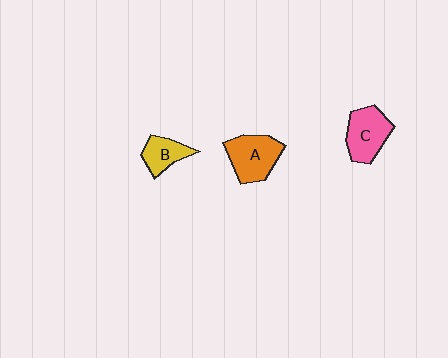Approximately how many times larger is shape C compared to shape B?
Approximately 1.5 times.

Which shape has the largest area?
Shape A (orange).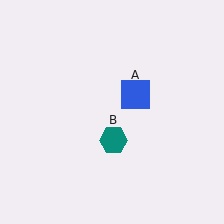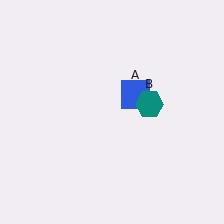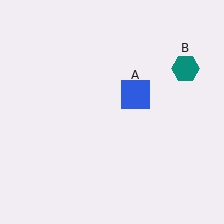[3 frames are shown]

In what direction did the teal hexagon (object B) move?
The teal hexagon (object B) moved up and to the right.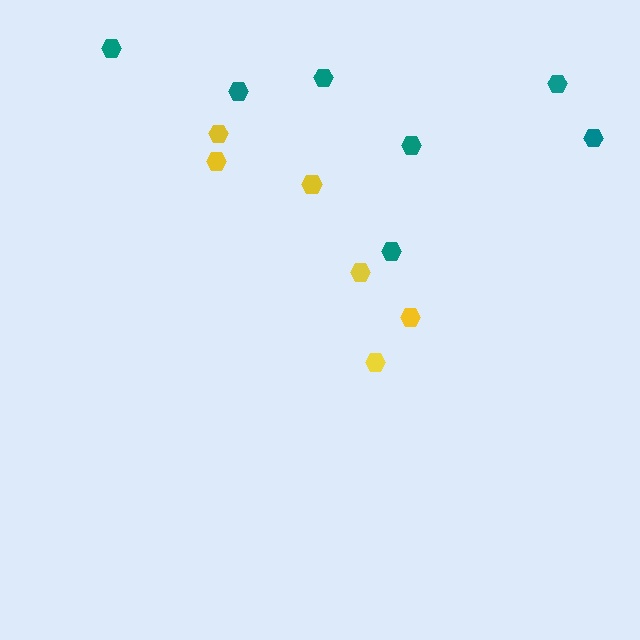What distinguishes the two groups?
There are 2 groups: one group of yellow hexagons (6) and one group of teal hexagons (7).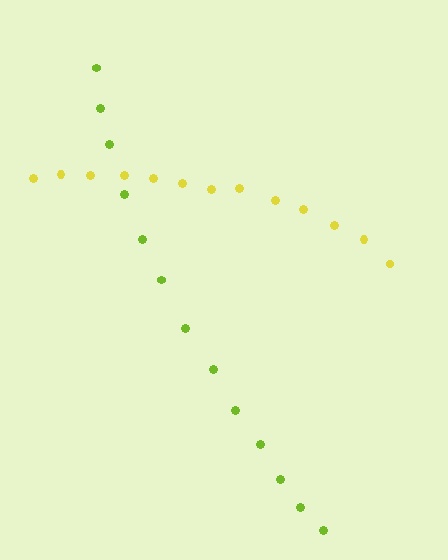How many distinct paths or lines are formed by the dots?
There are 2 distinct paths.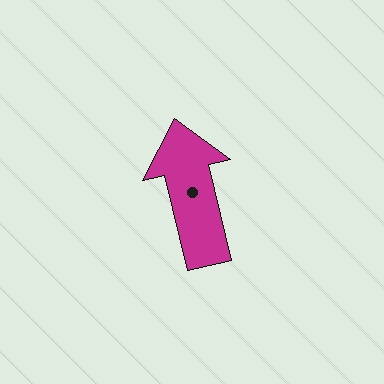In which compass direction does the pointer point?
North.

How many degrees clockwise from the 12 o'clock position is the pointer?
Approximately 347 degrees.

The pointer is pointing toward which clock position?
Roughly 12 o'clock.